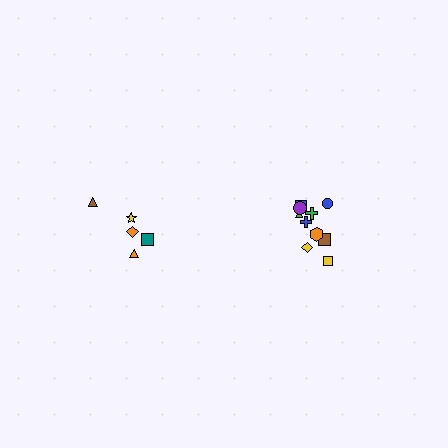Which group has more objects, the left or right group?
The right group.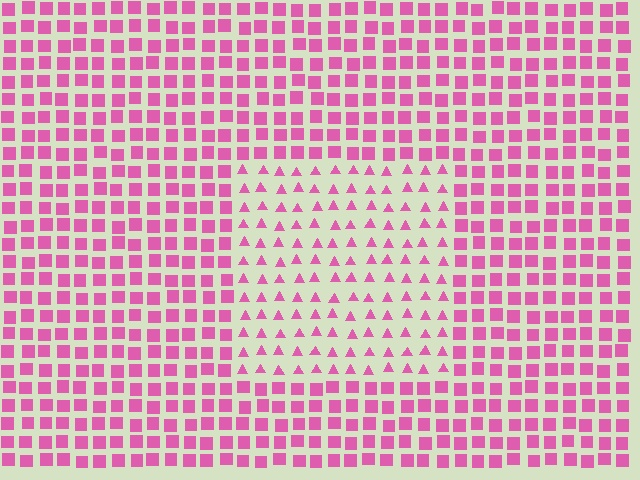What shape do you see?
I see a rectangle.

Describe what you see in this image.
The image is filled with small pink elements arranged in a uniform grid. A rectangle-shaped region contains triangles, while the surrounding area contains squares. The boundary is defined purely by the change in element shape.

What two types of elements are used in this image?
The image uses triangles inside the rectangle region and squares outside it.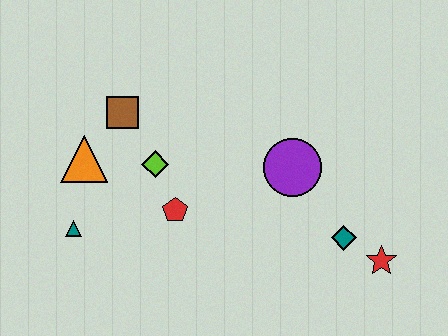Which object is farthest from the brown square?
The red star is farthest from the brown square.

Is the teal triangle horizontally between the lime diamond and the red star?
No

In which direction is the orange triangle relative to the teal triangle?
The orange triangle is above the teal triangle.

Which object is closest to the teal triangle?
The orange triangle is closest to the teal triangle.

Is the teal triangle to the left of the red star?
Yes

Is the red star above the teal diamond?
No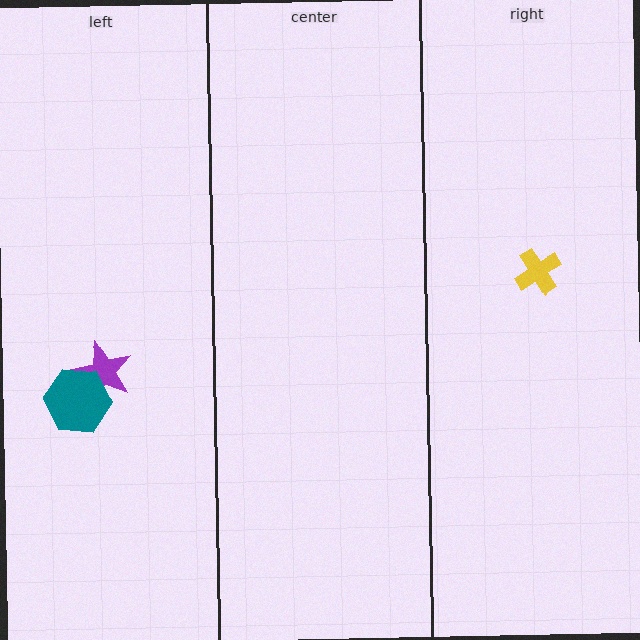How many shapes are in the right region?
1.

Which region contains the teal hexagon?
The left region.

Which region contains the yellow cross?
The right region.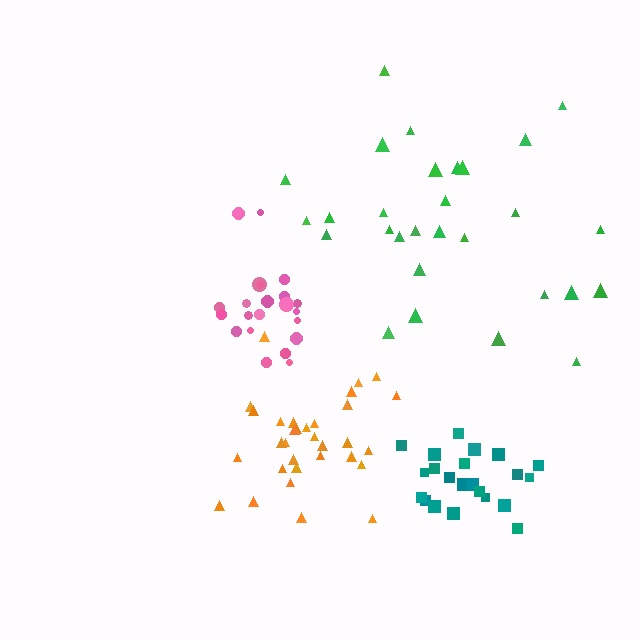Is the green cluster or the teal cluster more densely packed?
Teal.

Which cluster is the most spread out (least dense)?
Green.